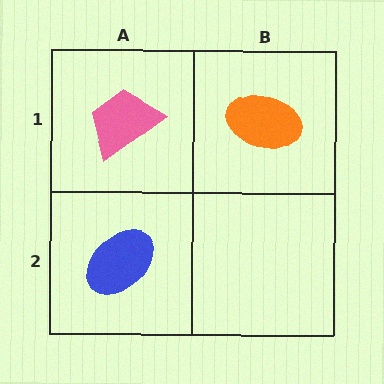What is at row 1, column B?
An orange ellipse.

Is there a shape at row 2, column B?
No, that cell is empty.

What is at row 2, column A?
A blue ellipse.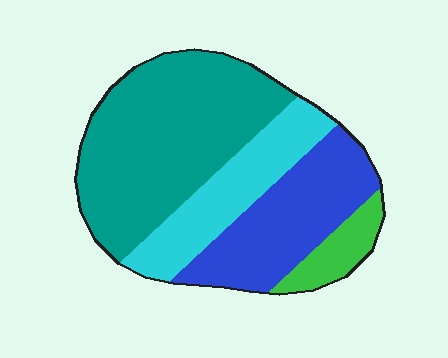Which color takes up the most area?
Teal, at roughly 45%.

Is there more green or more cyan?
Cyan.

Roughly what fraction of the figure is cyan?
Cyan covers about 20% of the figure.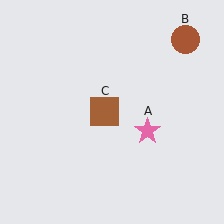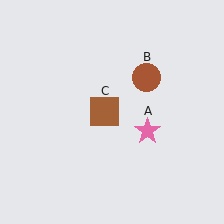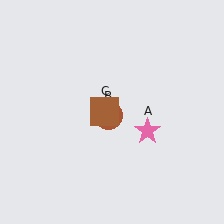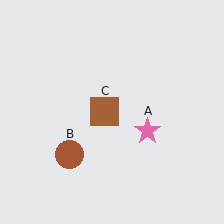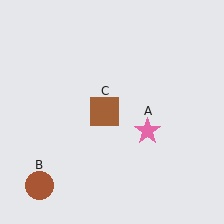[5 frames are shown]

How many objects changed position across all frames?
1 object changed position: brown circle (object B).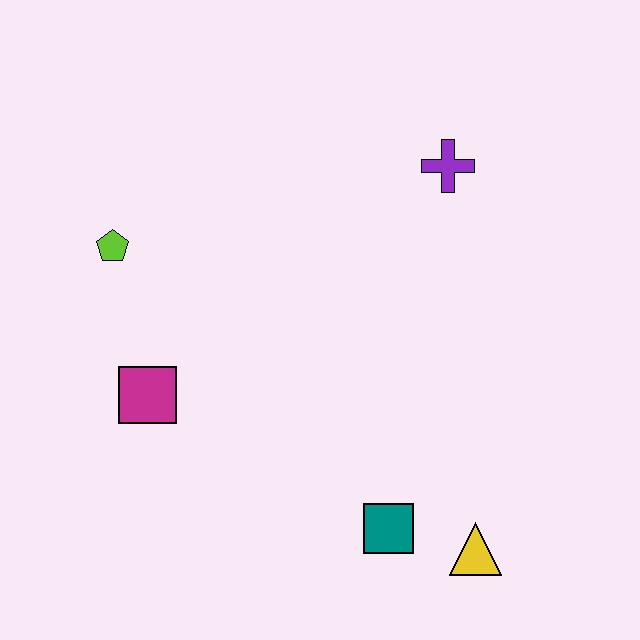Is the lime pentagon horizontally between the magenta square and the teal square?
No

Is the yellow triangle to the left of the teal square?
No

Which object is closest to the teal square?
The yellow triangle is closest to the teal square.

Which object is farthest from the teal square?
The lime pentagon is farthest from the teal square.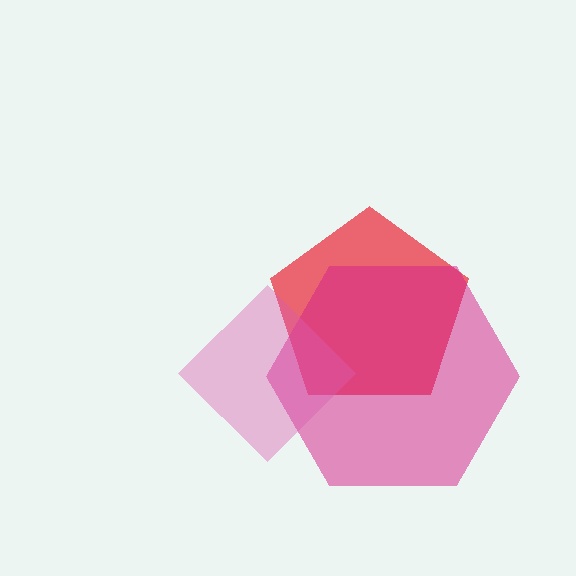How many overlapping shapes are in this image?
There are 3 overlapping shapes in the image.